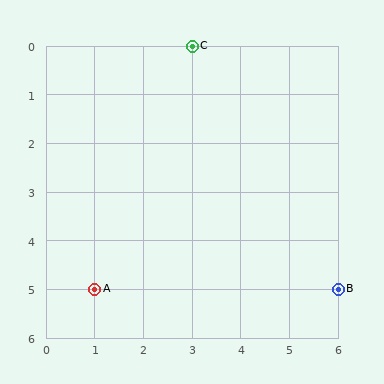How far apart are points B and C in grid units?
Points B and C are 3 columns and 5 rows apart (about 5.8 grid units diagonally).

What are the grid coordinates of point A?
Point A is at grid coordinates (1, 5).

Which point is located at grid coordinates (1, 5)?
Point A is at (1, 5).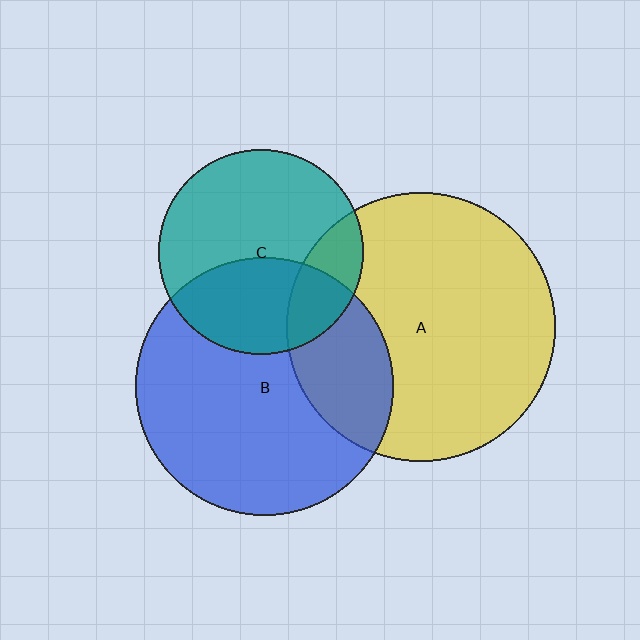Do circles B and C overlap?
Yes.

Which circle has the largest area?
Circle A (yellow).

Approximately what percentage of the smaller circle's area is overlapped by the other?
Approximately 40%.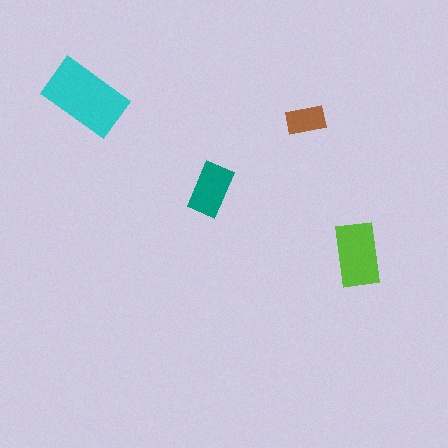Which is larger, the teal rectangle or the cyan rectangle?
The cyan one.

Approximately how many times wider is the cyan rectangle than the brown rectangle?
About 2 times wider.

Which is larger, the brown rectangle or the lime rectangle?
The lime one.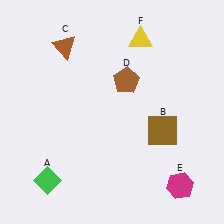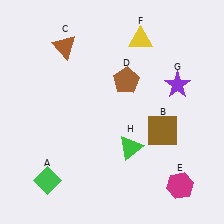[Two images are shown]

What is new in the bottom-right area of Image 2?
A green triangle (H) was added in the bottom-right area of Image 2.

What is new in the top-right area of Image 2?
A purple star (G) was added in the top-right area of Image 2.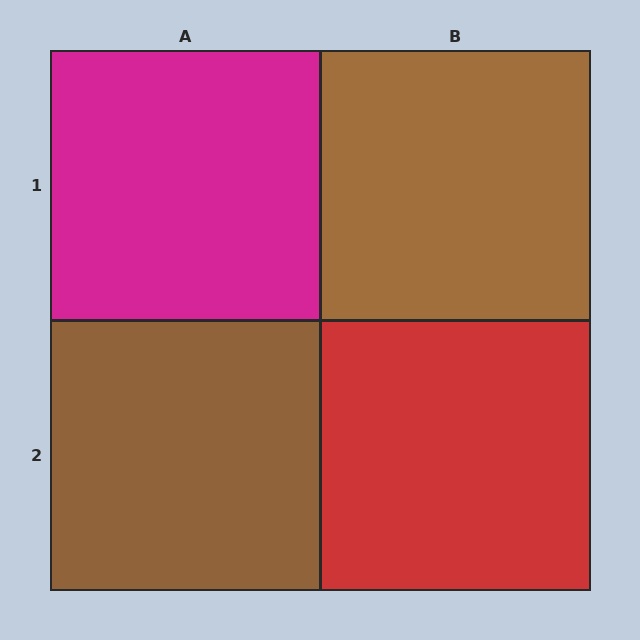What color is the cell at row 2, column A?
Brown.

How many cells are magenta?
1 cell is magenta.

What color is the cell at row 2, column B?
Red.